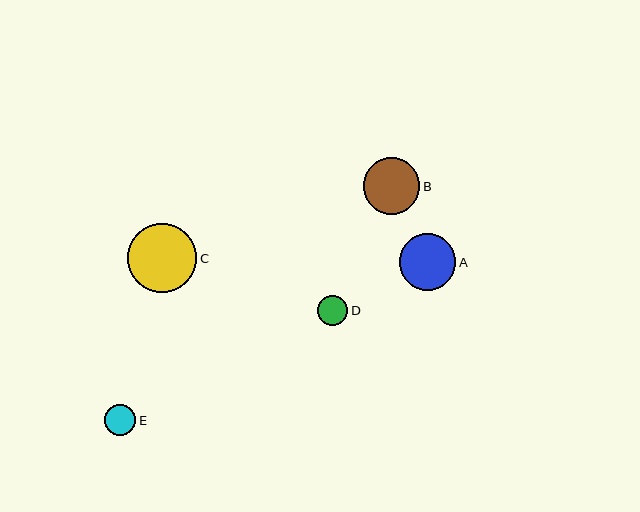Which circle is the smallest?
Circle D is the smallest with a size of approximately 30 pixels.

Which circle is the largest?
Circle C is the largest with a size of approximately 69 pixels.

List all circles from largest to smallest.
From largest to smallest: C, A, B, E, D.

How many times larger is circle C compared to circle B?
Circle C is approximately 1.2 times the size of circle B.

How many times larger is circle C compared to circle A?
Circle C is approximately 1.2 times the size of circle A.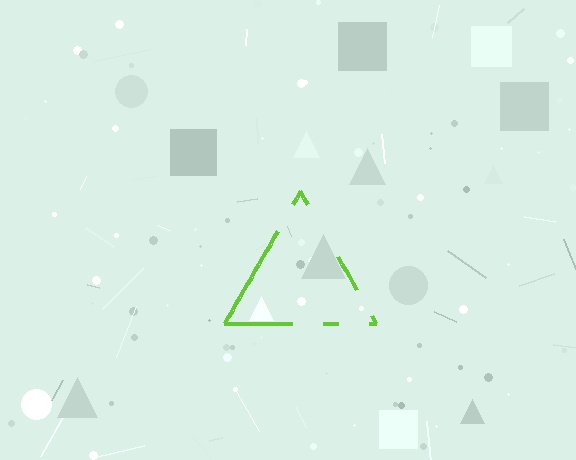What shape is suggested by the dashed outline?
The dashed outline suggests a triangle.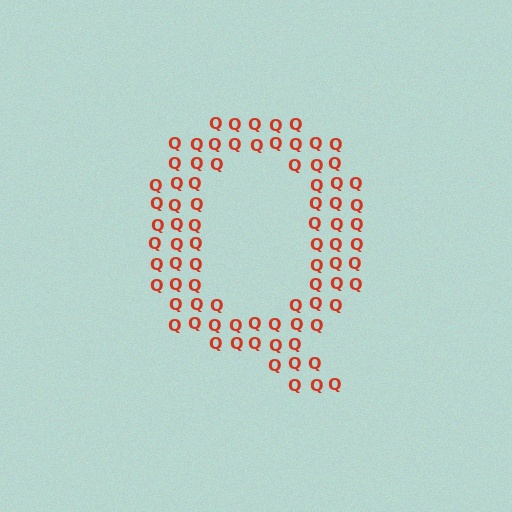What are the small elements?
The small elements are letter Q's.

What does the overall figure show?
The overall figure shows the letter Q.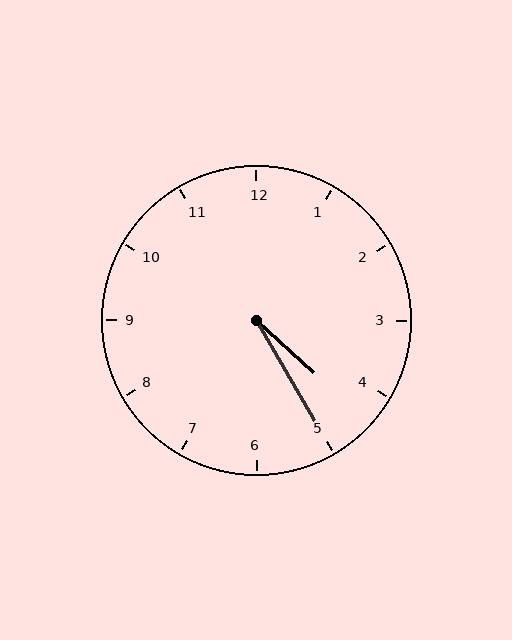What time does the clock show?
4:25.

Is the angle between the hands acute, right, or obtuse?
It is acute.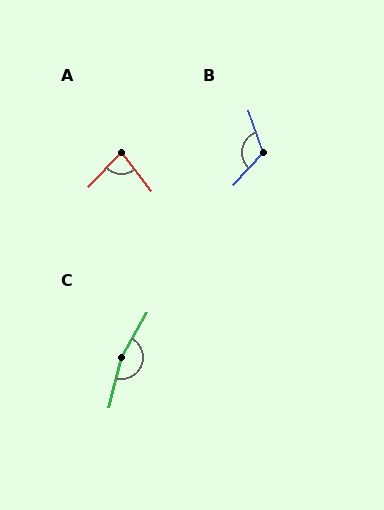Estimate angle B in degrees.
Approximately 119 degrees.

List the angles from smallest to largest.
A (82°), B (119°), C (166°).